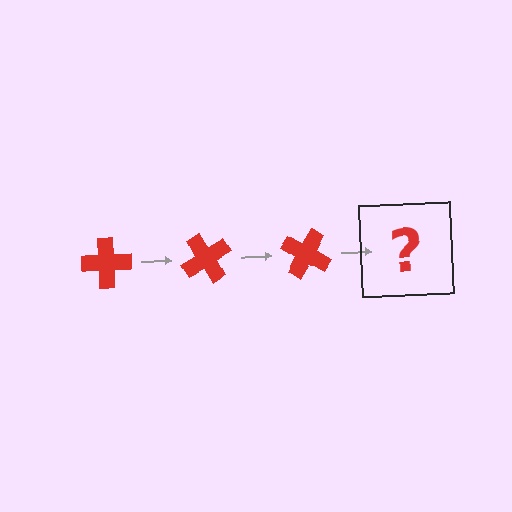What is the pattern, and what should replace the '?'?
The pattern is that the cross rotates 60 degrees each step. The '?' should be a red cross rotated 180 degrees.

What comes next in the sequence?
The next element should be a red cross rotated 180 degrees.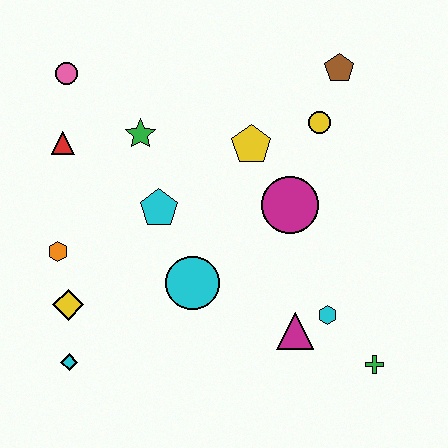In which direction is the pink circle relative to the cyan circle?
The pink circle is above the cyan circle.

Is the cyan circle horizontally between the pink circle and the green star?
No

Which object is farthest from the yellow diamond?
The brown pentagon is farthest from the yellow diamond.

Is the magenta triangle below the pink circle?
Yes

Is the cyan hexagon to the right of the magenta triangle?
Yes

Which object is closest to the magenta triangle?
The cyan hexagon is closest to the magenta triangle.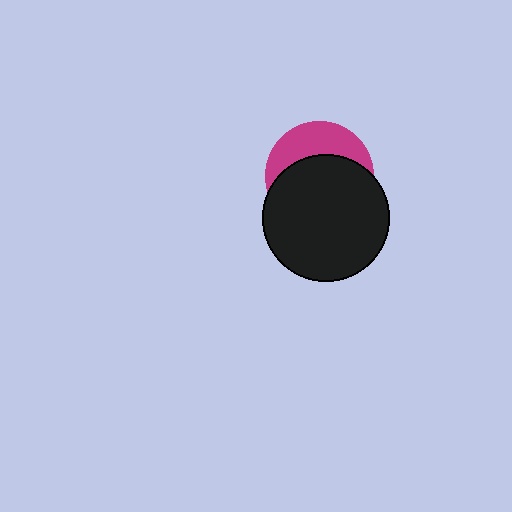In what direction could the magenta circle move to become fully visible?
The magenta circle could move up. That would shift it out from behind the black circle entirely.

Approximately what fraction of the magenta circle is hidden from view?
Roughly 65% of the magenta circle is hidden behind the black circle.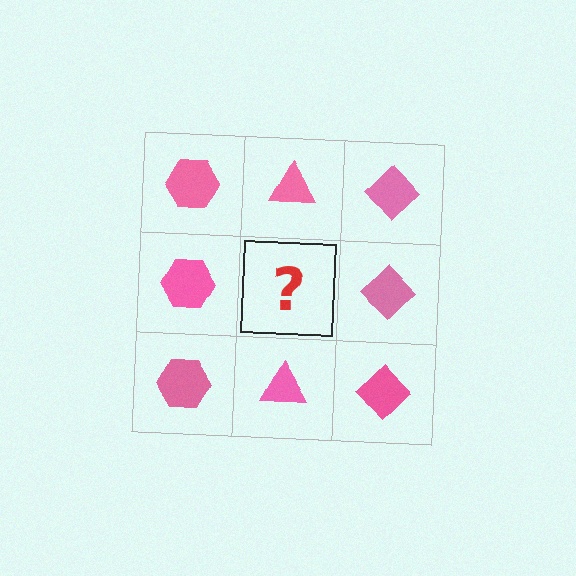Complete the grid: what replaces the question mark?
The question mark should be replaced with a pink triangle.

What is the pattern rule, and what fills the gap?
The rule is that each column has a consistent shape. The gap should be filled with a pink triangle.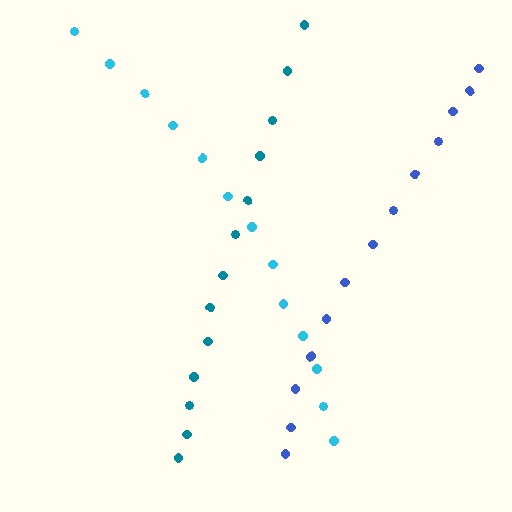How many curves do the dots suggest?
There are 3 distinct paths.